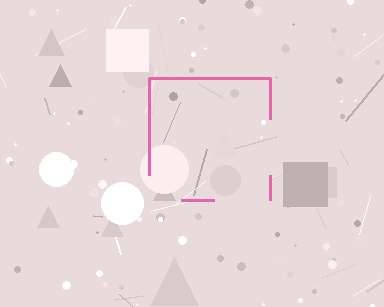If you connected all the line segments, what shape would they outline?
They would outline a square.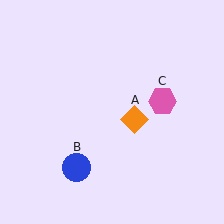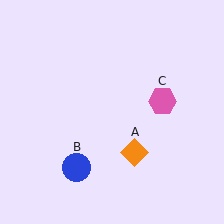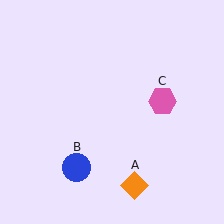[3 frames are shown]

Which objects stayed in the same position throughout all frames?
Blue circle (object B) and pink hexagon (object C) remained stationary.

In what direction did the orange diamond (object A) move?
The orange diamond (object A) moved down.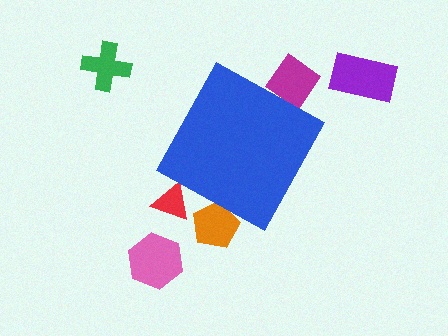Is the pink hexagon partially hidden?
No, the pink hexagon is fully visible.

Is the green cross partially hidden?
No, the green cross is fully visible.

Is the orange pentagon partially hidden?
Yes, the orange pentagon is partially hidden behind the blue diamond.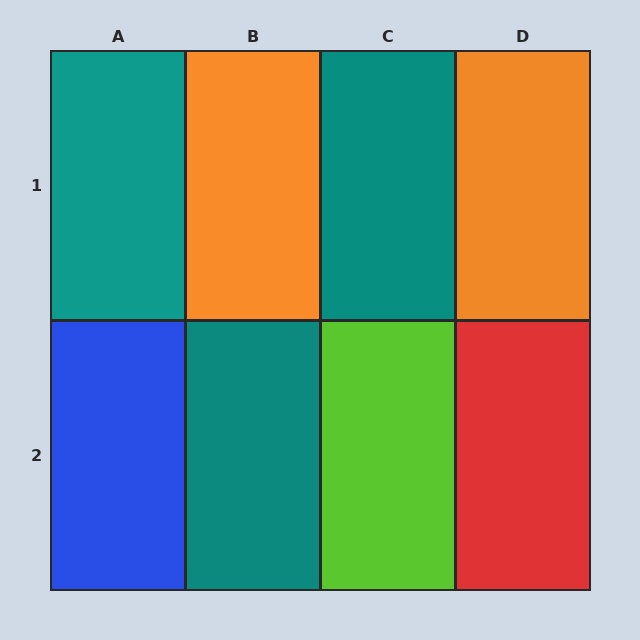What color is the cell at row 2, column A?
Blue.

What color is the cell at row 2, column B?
Teal.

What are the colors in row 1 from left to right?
Teal, orange, teal, orange.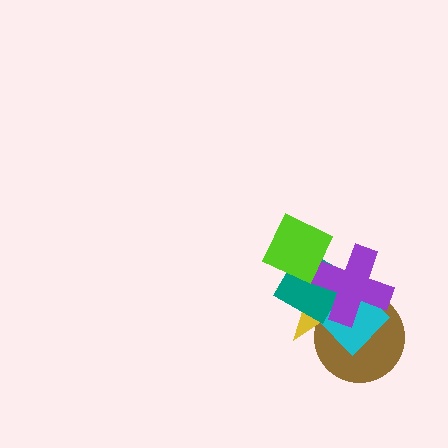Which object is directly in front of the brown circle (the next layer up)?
The yellow star is directly in front of the brown circle.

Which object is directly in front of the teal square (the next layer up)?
The purple cross is directly in front of the teal square.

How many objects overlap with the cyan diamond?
4 objects overlap with the cyan diamond.